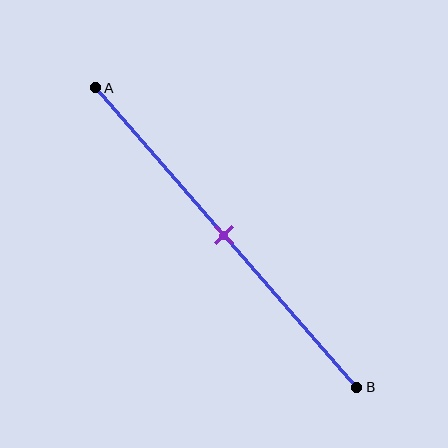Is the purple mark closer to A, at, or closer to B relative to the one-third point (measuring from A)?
The purple mark is closer to point B than the one-third point of segment AB.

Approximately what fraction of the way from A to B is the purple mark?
The purple mark is approximately 50% of the way from A to B.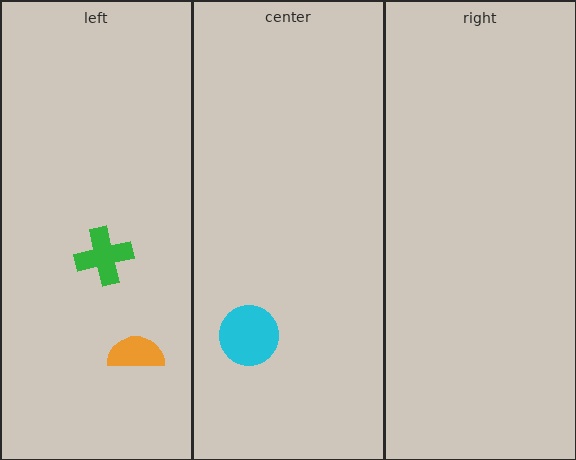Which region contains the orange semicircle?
The left region.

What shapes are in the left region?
The green cross, the orange semicircle.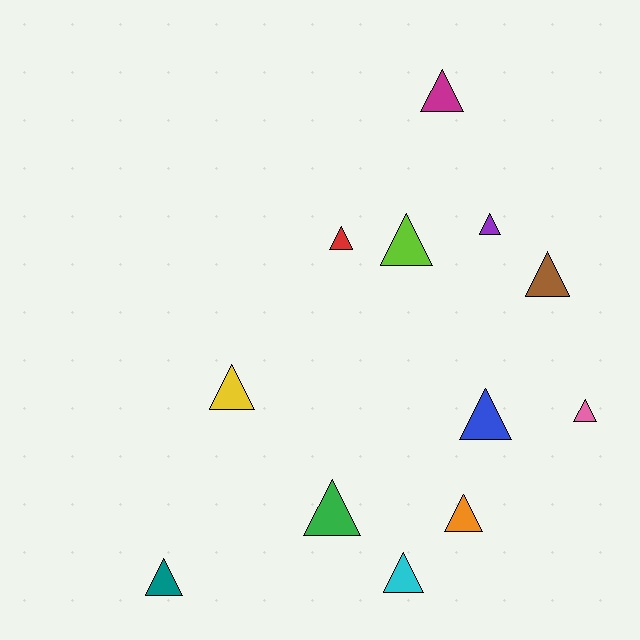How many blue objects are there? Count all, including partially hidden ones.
There is 1 blue object.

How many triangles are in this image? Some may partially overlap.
There are 12 triangles.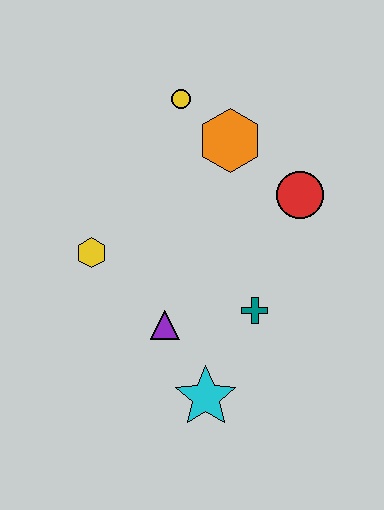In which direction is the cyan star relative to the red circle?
The cyan star is below the red circle.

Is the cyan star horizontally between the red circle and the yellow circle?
Yes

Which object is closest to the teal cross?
The purple triangle is closest to the teal cross.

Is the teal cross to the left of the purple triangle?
No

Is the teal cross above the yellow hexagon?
No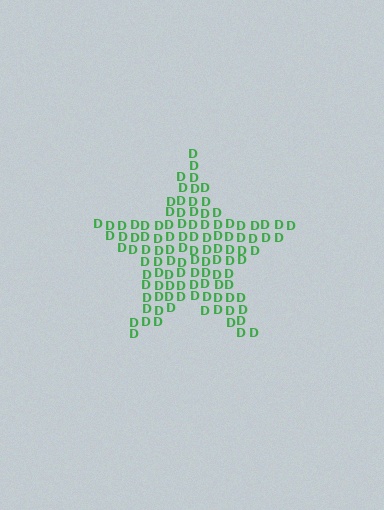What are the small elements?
The small elements are letter D's.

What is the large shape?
The large shape is a star.